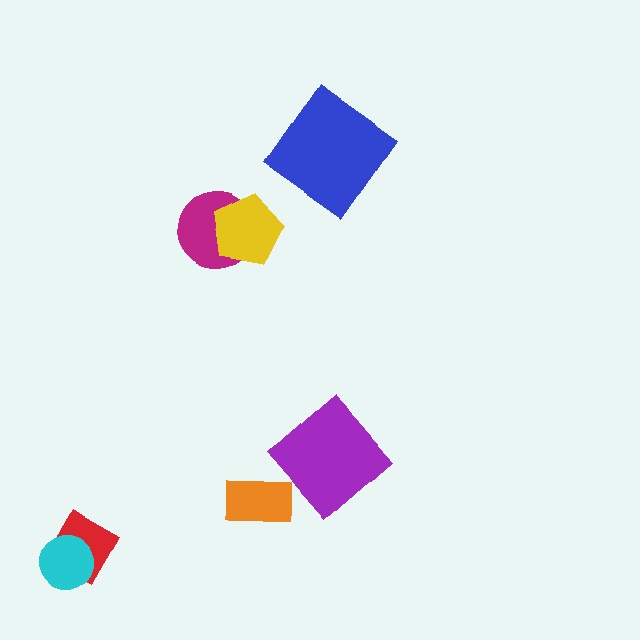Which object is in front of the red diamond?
The cyan circle is in front of the red diamond.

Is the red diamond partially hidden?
Yes, it is partially covered by another shape.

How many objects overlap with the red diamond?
1 object overlaps with the red diamond.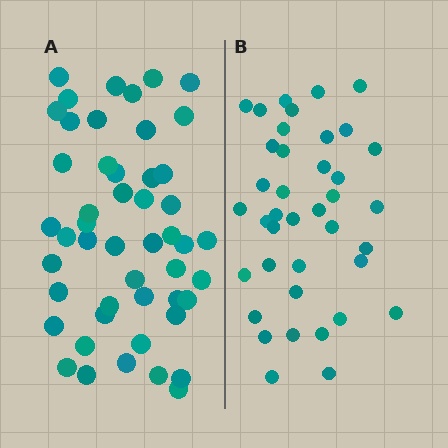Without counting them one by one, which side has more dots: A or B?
Region A (the left region) has more dots.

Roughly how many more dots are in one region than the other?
Region A has roughly 10 or so more dots than region B.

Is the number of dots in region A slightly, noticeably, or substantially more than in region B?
Region A has noticeably more, but not dramatically so. The ratio is roughly 1.3 to 1.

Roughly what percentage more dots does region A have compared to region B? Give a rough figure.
About 25% more.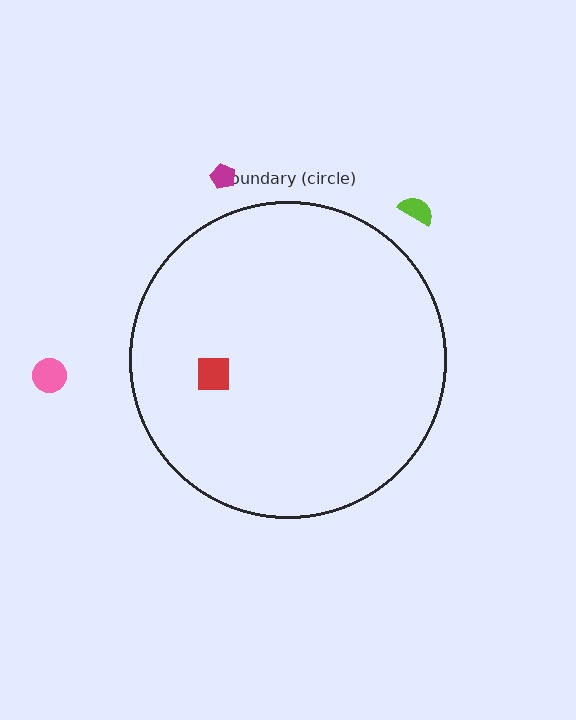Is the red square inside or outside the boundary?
Inside.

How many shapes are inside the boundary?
1 inside, 3 outside.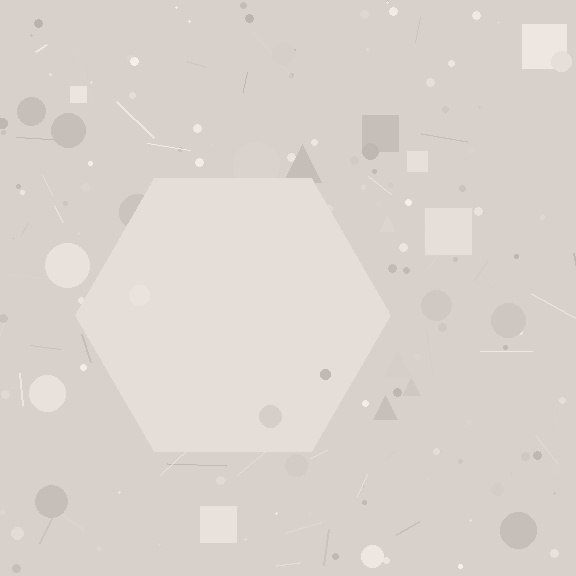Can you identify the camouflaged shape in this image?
The camouflaged shape is a hexagon.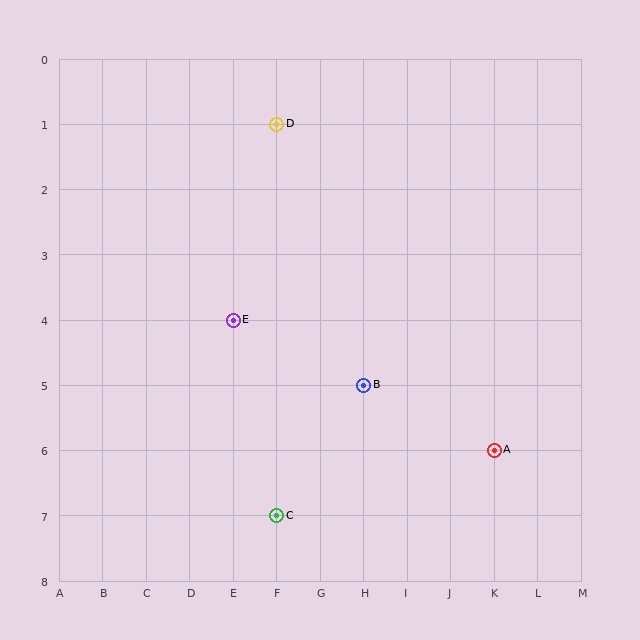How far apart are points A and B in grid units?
Points A and B are 3 columns and 1 row apart (about 3.2 grid units diagonally).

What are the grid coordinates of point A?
Point A is at grid coordinates (K, 6).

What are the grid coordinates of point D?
Point D is at grid coordinates (F, 1).